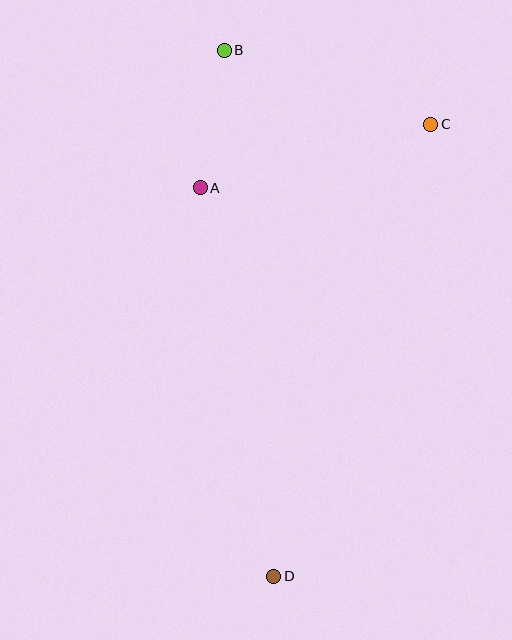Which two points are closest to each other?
Points A and B are closest to each other.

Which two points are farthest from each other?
Points B and D are farthest from each other.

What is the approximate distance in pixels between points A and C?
The distance between A and C is approximately 239 pixels.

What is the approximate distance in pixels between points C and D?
The distance between C and D is approximately 478 pixels.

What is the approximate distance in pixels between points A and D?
The distance between A and D is approximately 395 pixels.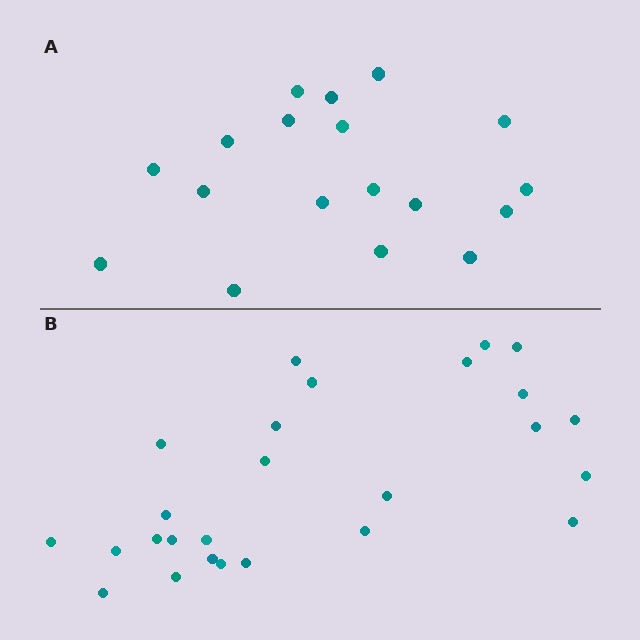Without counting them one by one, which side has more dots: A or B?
Region B (the bottom region) has more dots.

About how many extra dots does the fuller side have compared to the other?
Region B has roughly 8 or so more dots than region A.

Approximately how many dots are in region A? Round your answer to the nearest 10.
About 20 dots. (The exact count is 18, which rounds to 20.)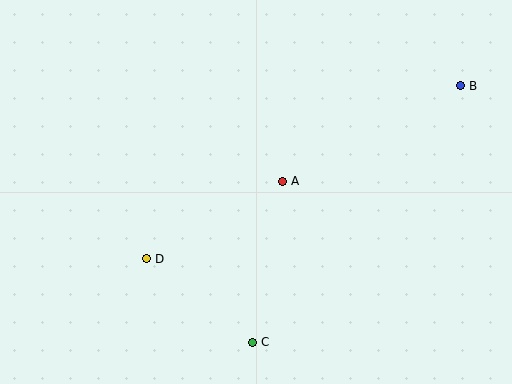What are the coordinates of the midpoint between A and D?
The midpoint between A and D is at (215, 220).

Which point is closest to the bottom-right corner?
Point C is closest to the bottom-right corner.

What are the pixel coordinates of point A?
Point A is at (283, 181).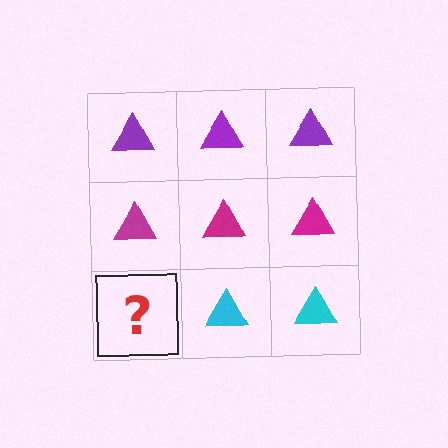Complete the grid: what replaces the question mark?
The question mark should be replaced with a cyan triangle.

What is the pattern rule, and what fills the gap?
The rule is that each row has a consistent color. The gap should be filled with a cyan triangle.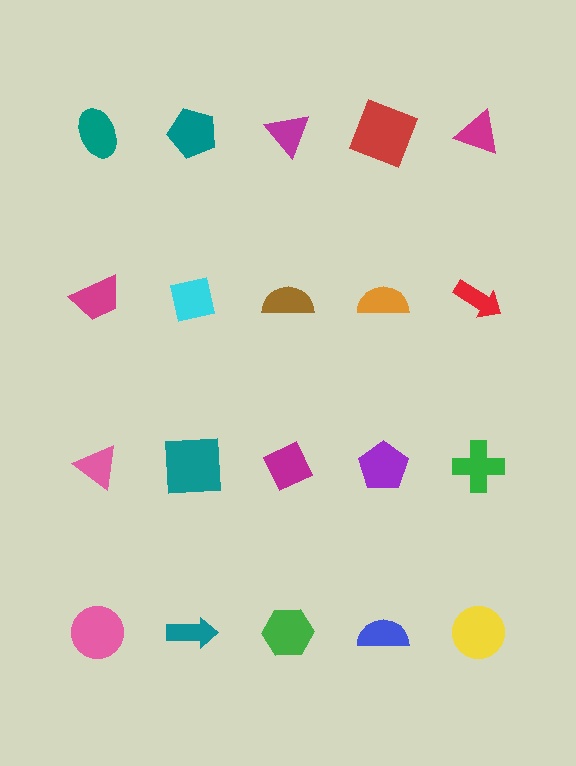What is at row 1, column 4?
A red square.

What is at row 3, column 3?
A magenta diamond.